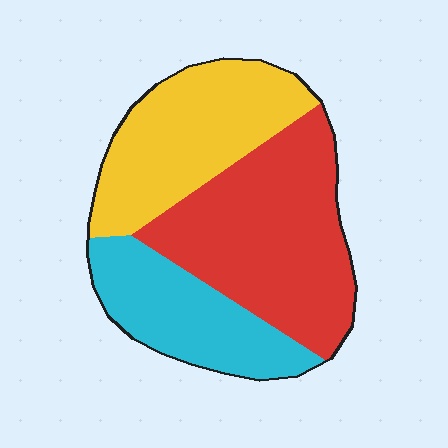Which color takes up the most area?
Red, at roughly 45%.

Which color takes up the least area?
Cyan, at roughly 25%.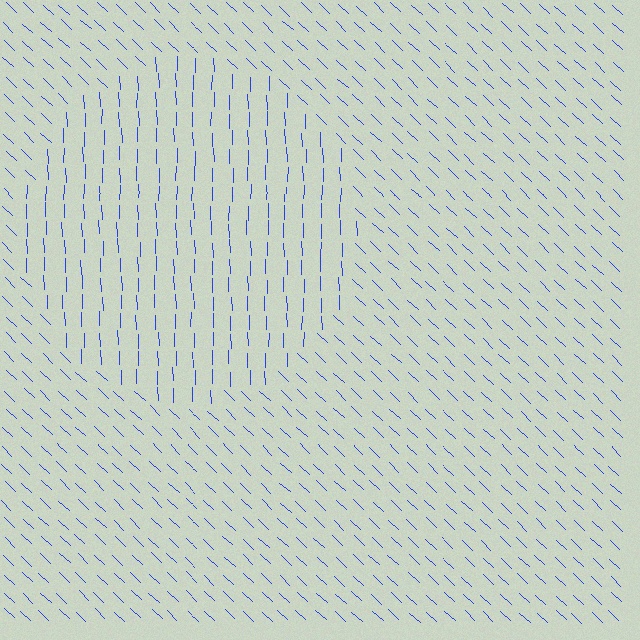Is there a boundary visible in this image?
Yes, there is a texture boundary formed by a change in line orientation.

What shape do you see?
I see a circle.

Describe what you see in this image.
The image is filled with small blue line segments. A circle region in the image has lines oriented differently from the surrounding lines, creating a visible texture boundary.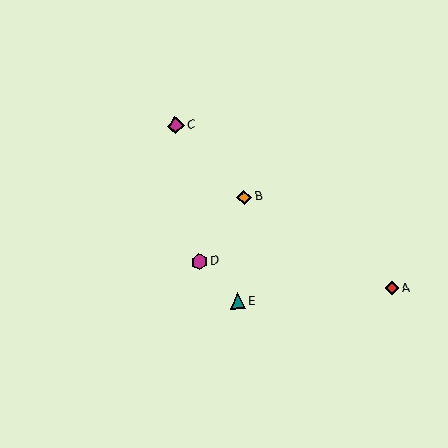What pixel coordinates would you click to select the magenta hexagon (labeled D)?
Click at (199, 262) to select the magenta hexagon D.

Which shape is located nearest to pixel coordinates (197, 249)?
The magenta hexagon (labeled D) at (199, 262) is nearest to that location.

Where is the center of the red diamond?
The center of the red diamond is at (392, 288).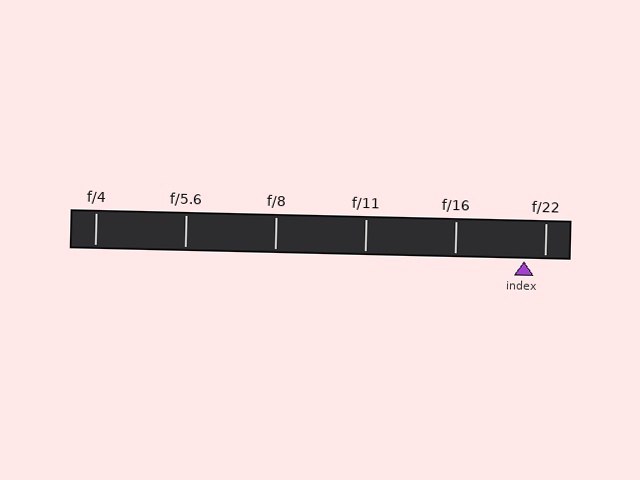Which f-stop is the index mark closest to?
The index mark is closest to f/22.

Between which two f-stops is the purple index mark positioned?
The index mark is between f/16 and f/22.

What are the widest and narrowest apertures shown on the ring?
The widest aperture shown is f/4 and the narrowest is f/22.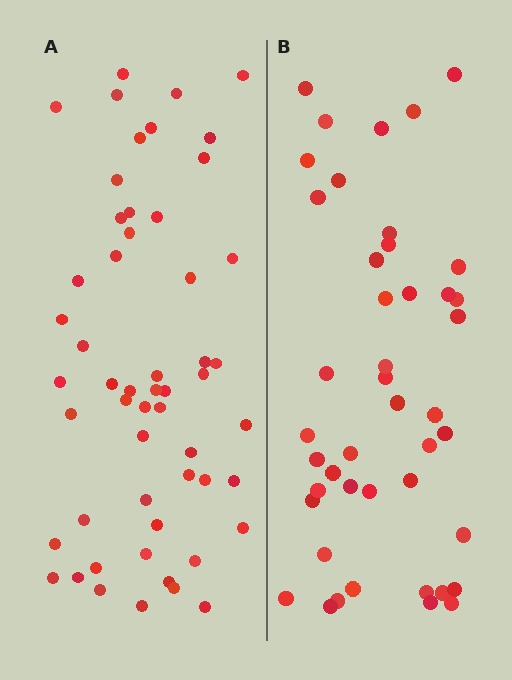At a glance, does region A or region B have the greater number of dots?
Region A (the left region) has more dots.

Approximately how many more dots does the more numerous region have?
Region A has roughly 10 or so more dots than region B.